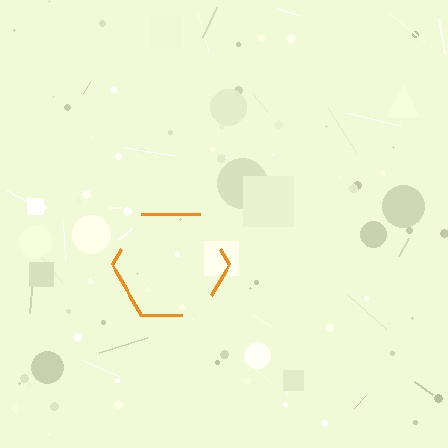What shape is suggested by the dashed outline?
The dashed outline suggests a hexagon.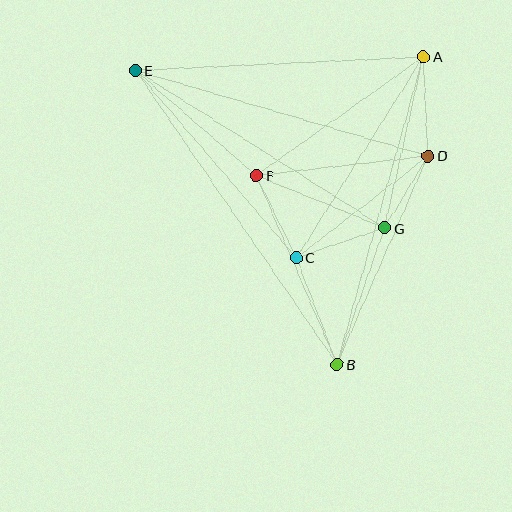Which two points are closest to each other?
Points D and G are closest to each other.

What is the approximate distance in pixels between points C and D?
The distance between C and D is approximately 166 pixels.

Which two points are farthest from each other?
Points B and E are farthest from each other.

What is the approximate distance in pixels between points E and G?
The distance between E and G is approximately 295 pixels.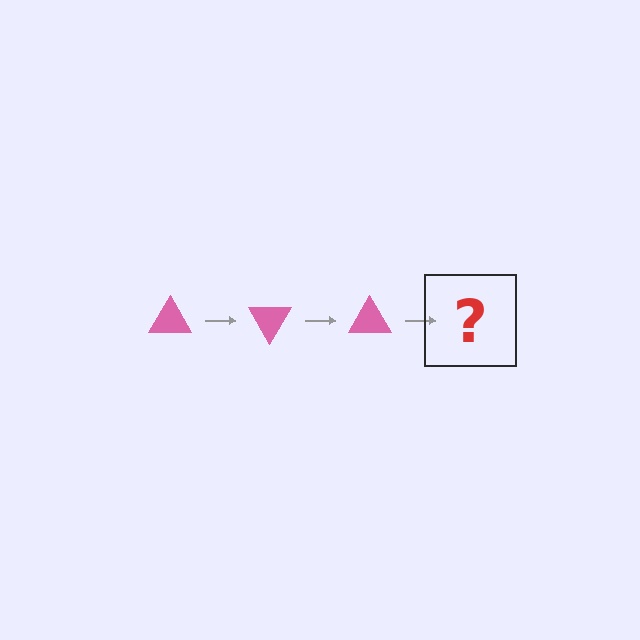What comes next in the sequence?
The next element should be a pink triangle rotated 180 degrees.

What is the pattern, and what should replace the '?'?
The pattern is that the triangle rotates 60 degrees each step. The '?' should be a pink triangle rotated 180 degrees.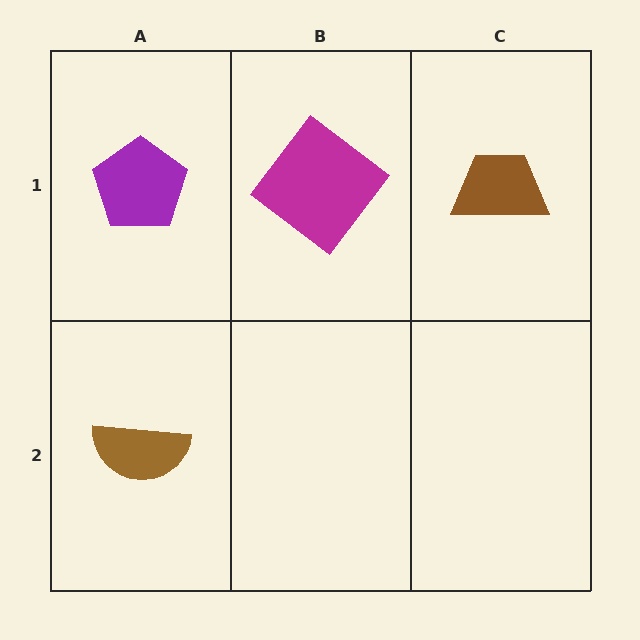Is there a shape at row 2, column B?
No, that cell is empty.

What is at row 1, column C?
A brown trapezoid.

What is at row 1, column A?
A purple pentagon.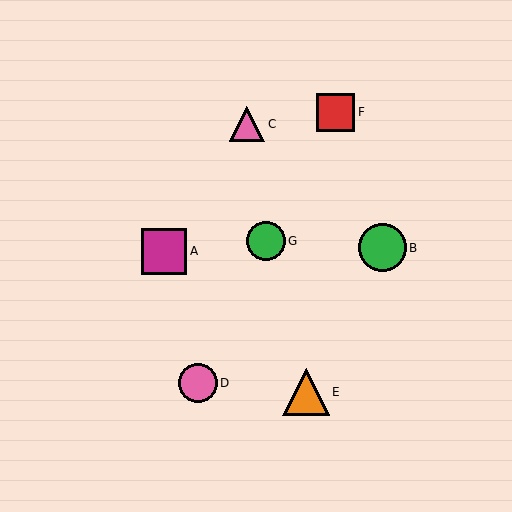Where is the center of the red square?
The center of the red square is at (336, 112).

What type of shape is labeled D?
Shape D is a pink circle.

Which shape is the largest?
The green circle (labeled B) is the largest.